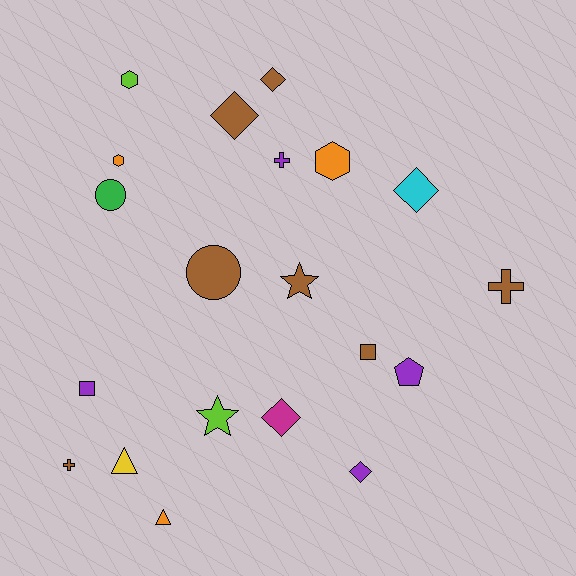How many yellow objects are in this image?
There is 1 yellow object.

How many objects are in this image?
There are 20 objects.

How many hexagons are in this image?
There are 3 hexagons.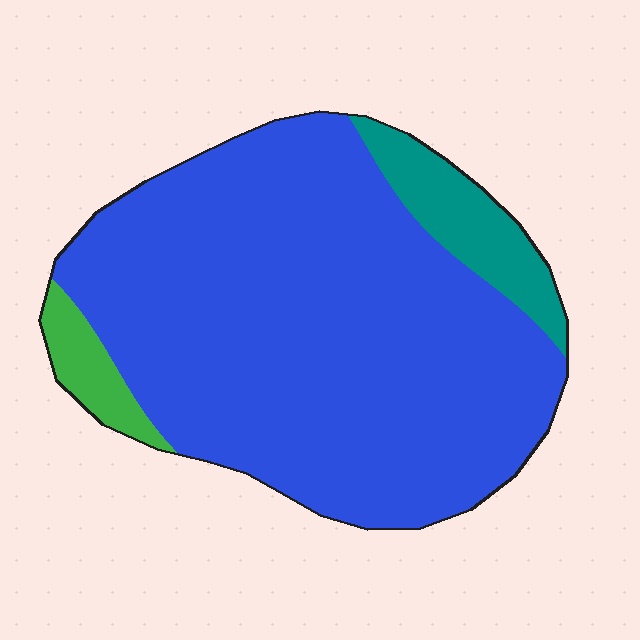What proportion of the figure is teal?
Teal takes up about one tenth (1/10) of the figure.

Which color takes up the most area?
Blue, at roughly 85%.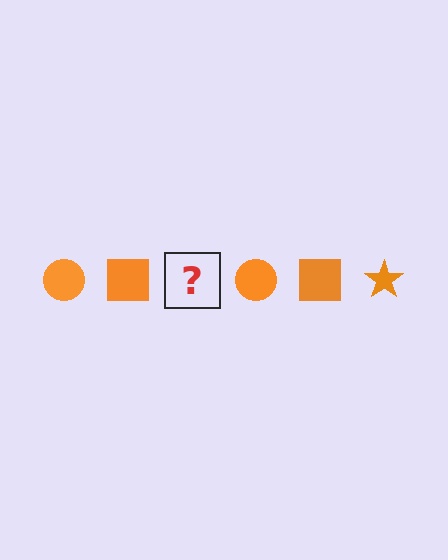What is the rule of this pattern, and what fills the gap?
The rule is that the pattern cycles through circle, square, star shapes in orange. The gap should be filled with an orange star.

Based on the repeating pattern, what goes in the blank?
The blank should be an orange star.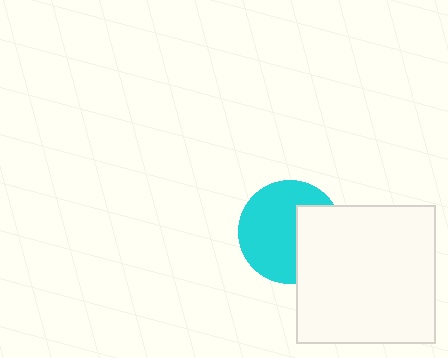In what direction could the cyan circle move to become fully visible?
The cyan circle could move left. That would shift it out from behind the white square entirely.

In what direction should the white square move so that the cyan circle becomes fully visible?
The white square should move right. That is the shortest direction to clear the overlap and leave the cyan circle fully visible.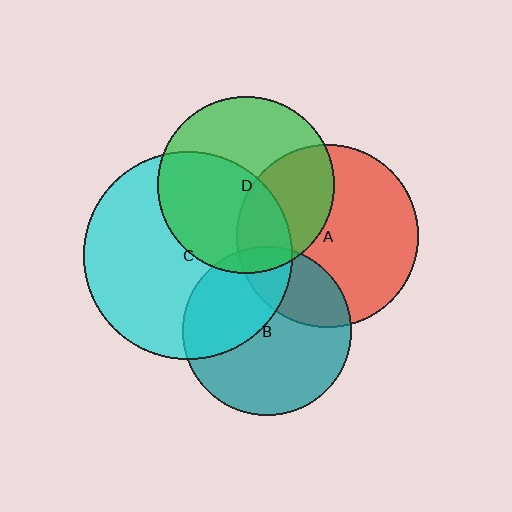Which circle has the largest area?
Circle C (cyan).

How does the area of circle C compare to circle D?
Approximately 1.4 times.